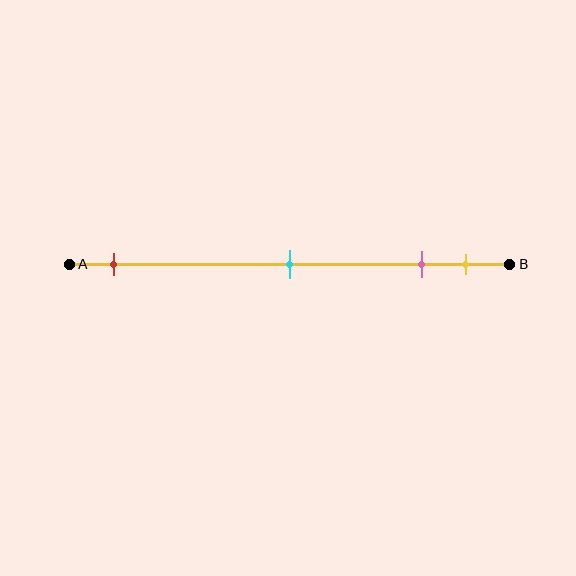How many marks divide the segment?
There are 4 marks dividing the segment.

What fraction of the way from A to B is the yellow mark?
The yellow mark is approximately 90% (0.9) of the way from A to B.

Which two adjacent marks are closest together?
The pink and yellow marks are the closest adjacent pair.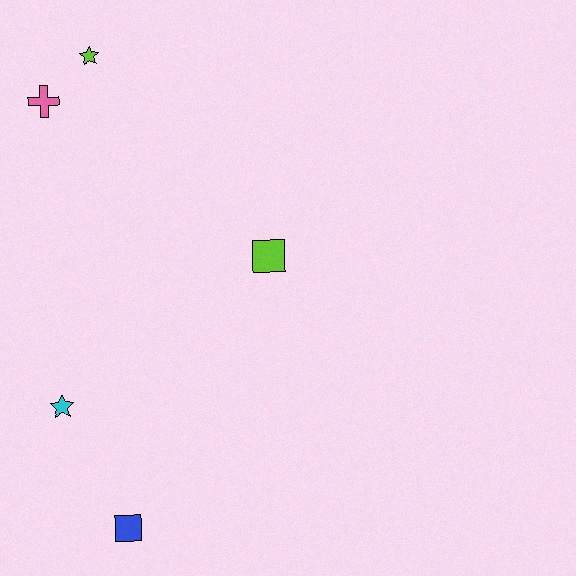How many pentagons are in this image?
There are no pentagons.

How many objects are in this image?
There are 5 objects.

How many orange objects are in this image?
There are no orange objects.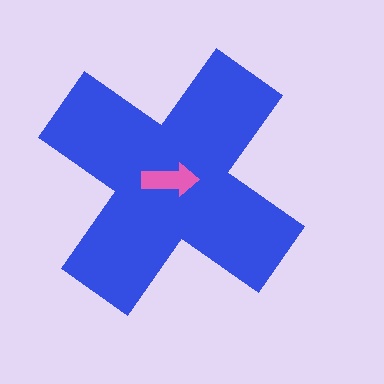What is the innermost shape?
The pink arrow.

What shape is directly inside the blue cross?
The pink arrow.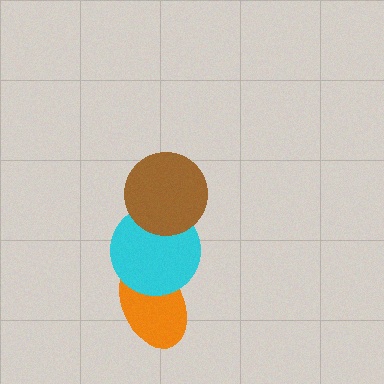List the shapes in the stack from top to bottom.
From top to bottom: the brown circle, the cyan circle, the orange ellipse.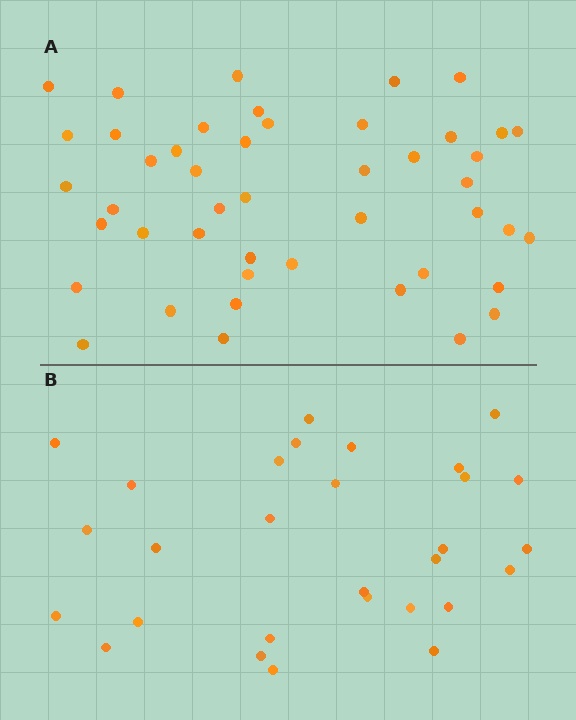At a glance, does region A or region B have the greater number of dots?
Region A (the top region) has more dots.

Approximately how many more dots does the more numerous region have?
Region A has approximately 15 more dots than region B.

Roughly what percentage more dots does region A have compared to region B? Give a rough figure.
About 60% more.